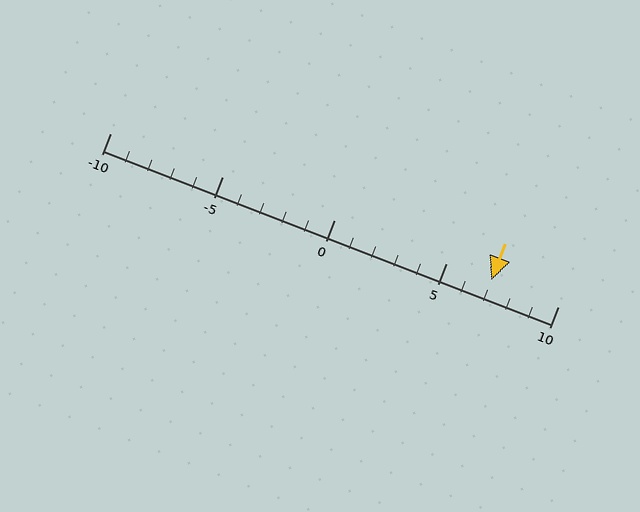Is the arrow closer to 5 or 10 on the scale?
The arrow is closer to 5.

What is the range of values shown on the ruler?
The ruler shows values from -10 to 10.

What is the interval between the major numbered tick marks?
The major tick marks are spaced 5 units apart.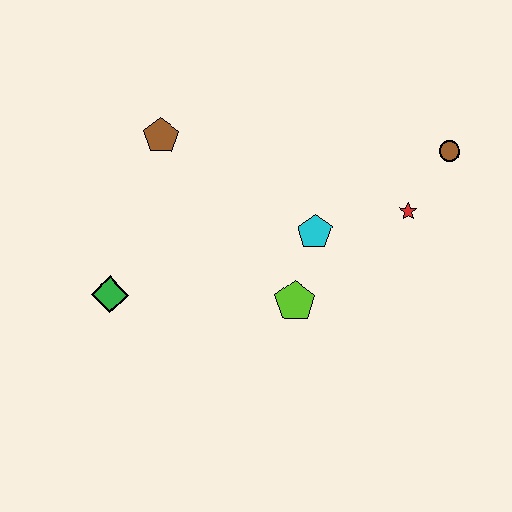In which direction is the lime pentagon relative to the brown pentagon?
The lime pentagon is below the brown pentagon.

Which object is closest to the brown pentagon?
The green diamond is closest to the brown pentagon.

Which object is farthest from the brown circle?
The green diamond is farthest from the brown circle.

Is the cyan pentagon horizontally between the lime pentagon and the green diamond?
No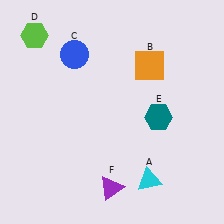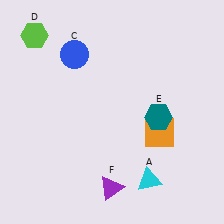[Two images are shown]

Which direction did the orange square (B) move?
The orange square (B) moved down.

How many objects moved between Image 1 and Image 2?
1 object moved between the two images.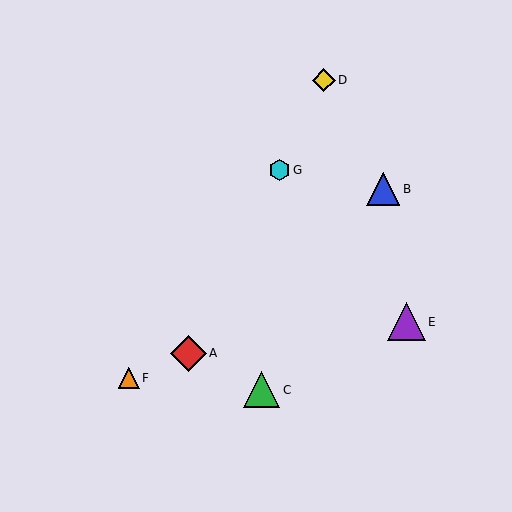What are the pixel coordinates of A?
Object A is at (188, 353).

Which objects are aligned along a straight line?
Objects A, D, G are aligned along a straight line.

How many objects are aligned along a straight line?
3 objects (A, D, G) are aligned along a straight line.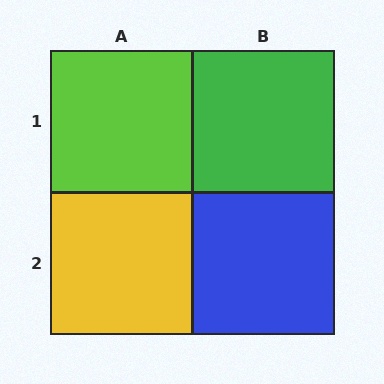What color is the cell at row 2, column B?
Blue.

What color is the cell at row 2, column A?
Yellow.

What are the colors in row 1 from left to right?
Lime, green.